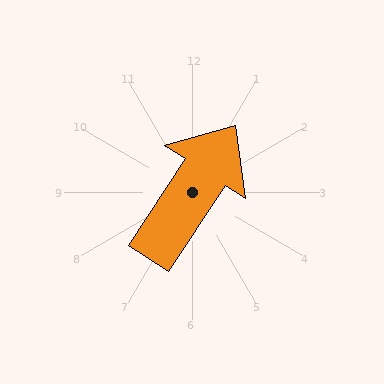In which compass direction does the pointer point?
Northeast.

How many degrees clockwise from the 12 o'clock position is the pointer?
Approximately 33 degrees.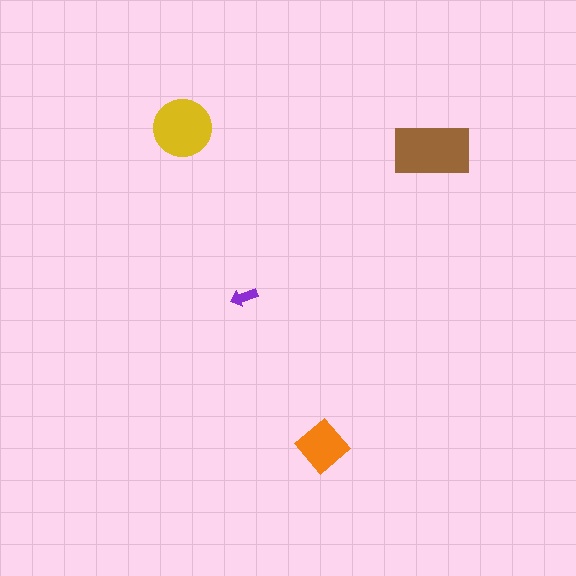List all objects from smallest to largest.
The purple arrow, the orange diamond, the yellow circle, the brown rectangle.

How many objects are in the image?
There are 4 objects in the image.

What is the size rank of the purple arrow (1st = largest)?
4th.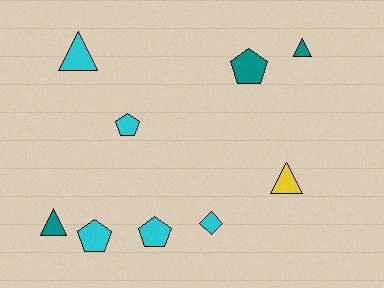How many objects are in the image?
There are 9 objects.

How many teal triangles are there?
There are 2 teal triangles.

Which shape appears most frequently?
Triangle, with 4 objects.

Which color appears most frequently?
Cyan, with 5 objects.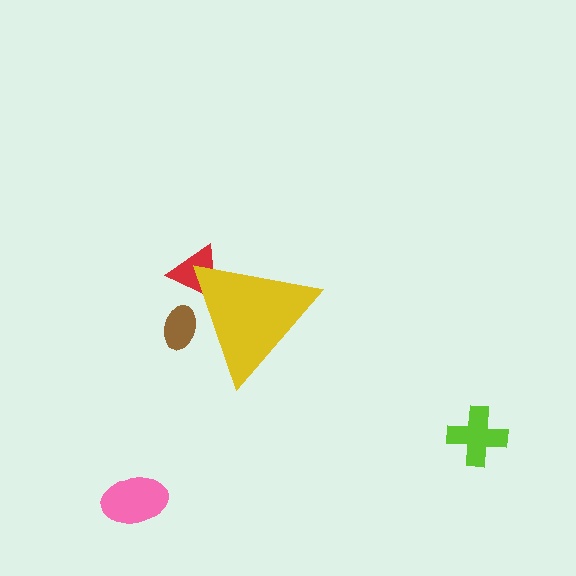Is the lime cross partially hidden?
No, the lime cross is fully visible.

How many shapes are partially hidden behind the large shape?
2 shapes are partially hidden.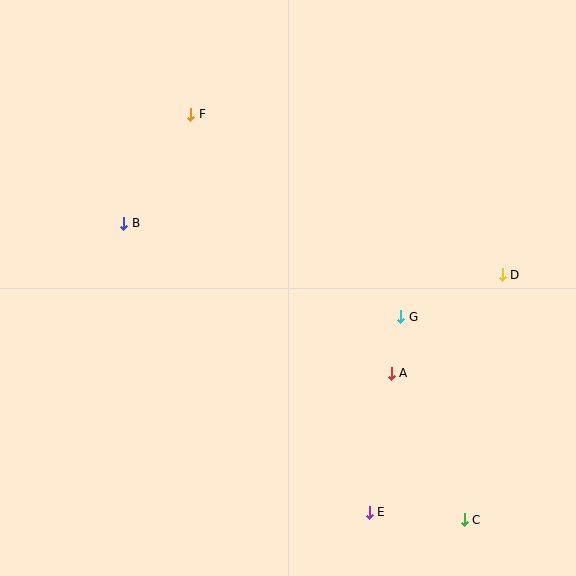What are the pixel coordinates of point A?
Point A is at (391, 373).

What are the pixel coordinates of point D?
Point D is at (502, 275).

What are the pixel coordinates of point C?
Point C is at (464, 520).